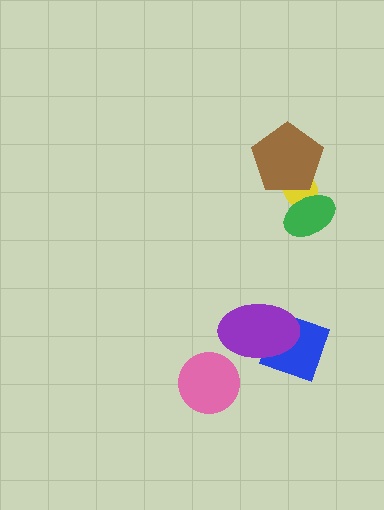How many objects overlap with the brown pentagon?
1 object overlaps with the brown pentagon.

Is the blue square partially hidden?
Yes, it is partially covered by another shape.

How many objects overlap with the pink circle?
0 objects overlap with the pink circle.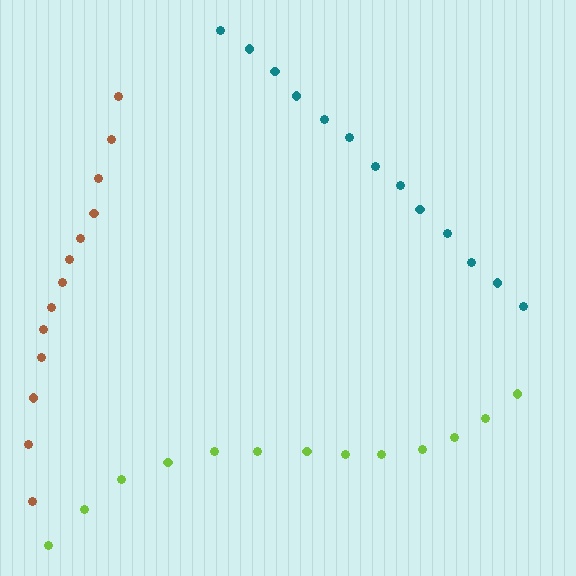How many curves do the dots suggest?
There are 3 distinct paths.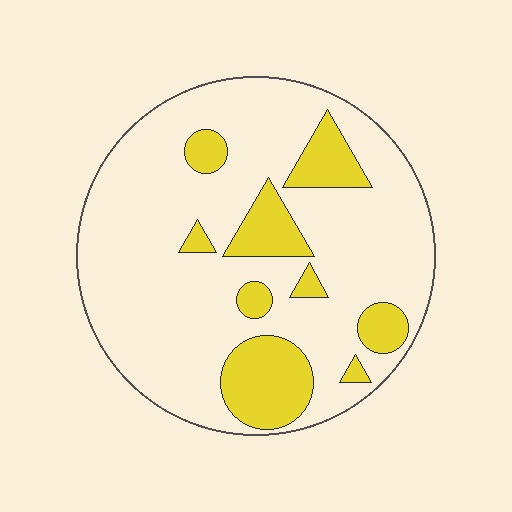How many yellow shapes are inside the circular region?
9.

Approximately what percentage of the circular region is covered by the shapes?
Approximately 20%.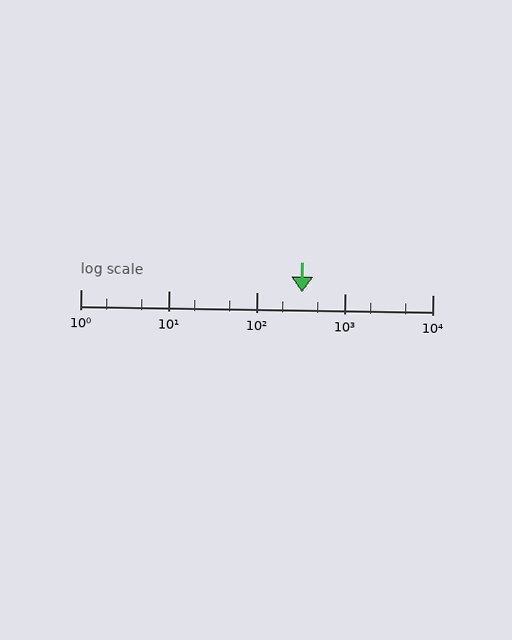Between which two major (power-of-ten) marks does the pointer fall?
The pointer is between 100 and 1000.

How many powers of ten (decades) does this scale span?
The scale spans 4 decades, from 1 to 10000.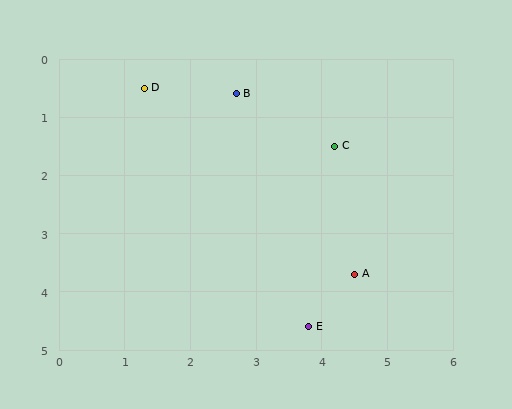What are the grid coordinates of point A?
Point A is at approximately (4.5, 3.7).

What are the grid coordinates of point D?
Point D is at approximately (1.3, 0.5).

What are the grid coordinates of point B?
Point B is at approximately (2.7, 0.6).